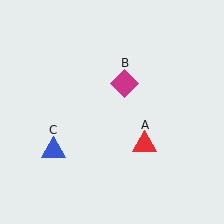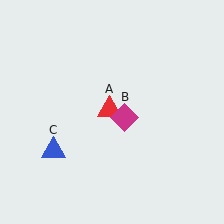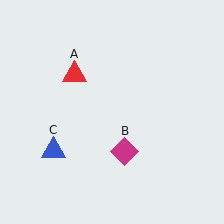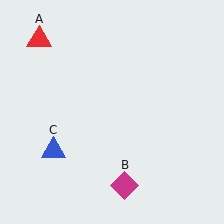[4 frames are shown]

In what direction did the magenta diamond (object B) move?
The magenta diamond (object B) moved down.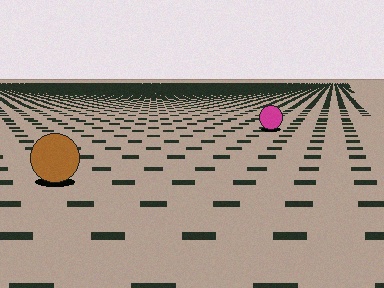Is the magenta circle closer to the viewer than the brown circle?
No. The brown circle is closer — you can tell from the texture gradient: the ground texture is coarser near it.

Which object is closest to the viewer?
The brown circle is closest. The texture marks near it are larger and more spread out.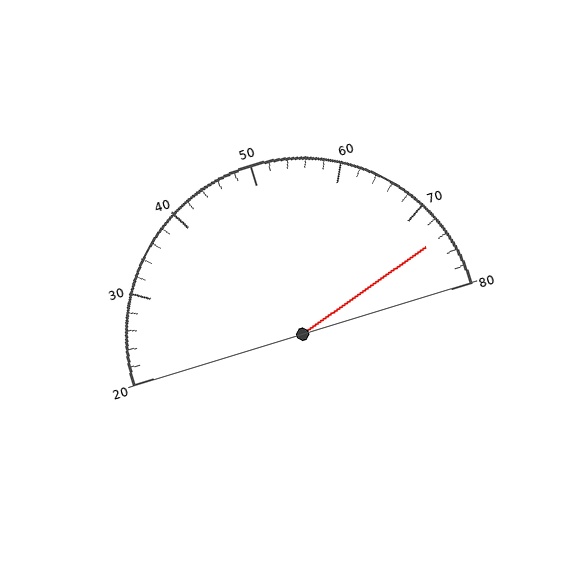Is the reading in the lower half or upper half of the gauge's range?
The reading is in the upper half of the range (20 to 80).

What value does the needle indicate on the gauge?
The needle indicates approximately 74.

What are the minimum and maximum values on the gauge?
The gauge ranges from 20 to 80.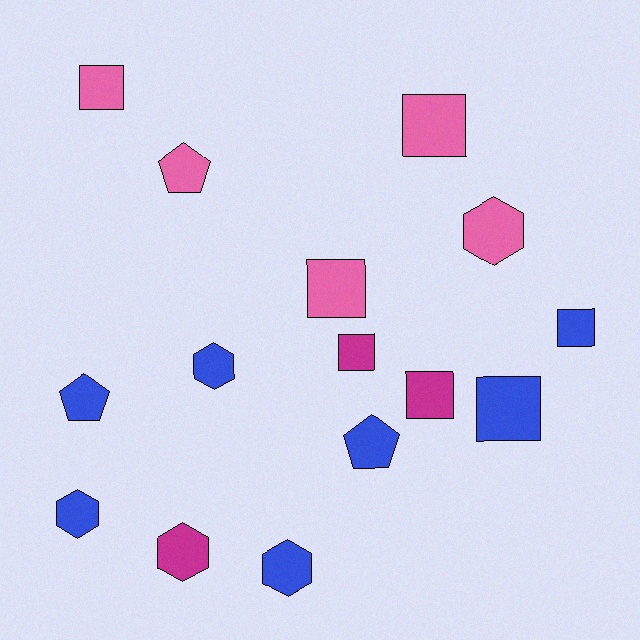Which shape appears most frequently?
Square, with 7 objects.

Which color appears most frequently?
Blue, with 7 objects.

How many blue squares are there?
There are 2 blue squares.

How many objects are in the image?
There are 15 objects.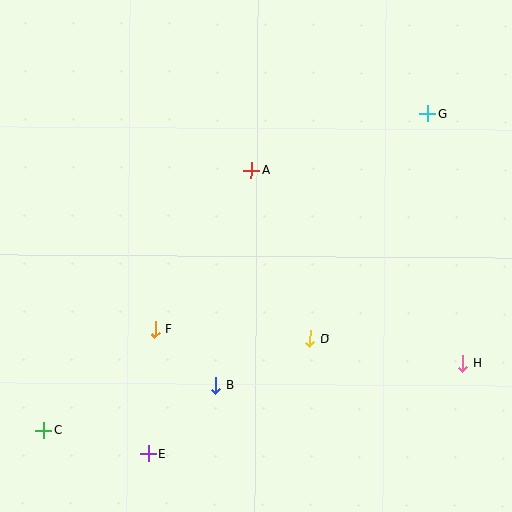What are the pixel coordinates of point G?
Point G is at (428, 114).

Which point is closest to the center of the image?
Point A at (251, 170) is closest to the center.